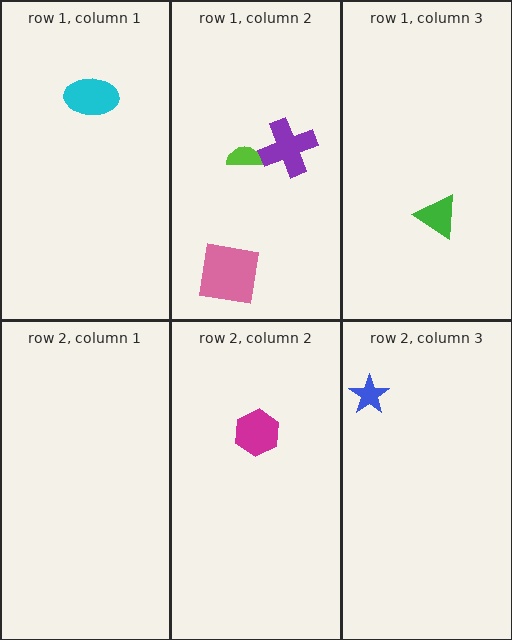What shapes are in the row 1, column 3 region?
The green triangle.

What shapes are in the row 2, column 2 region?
The magenta hexagon.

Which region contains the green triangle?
The row 1, column 3 region.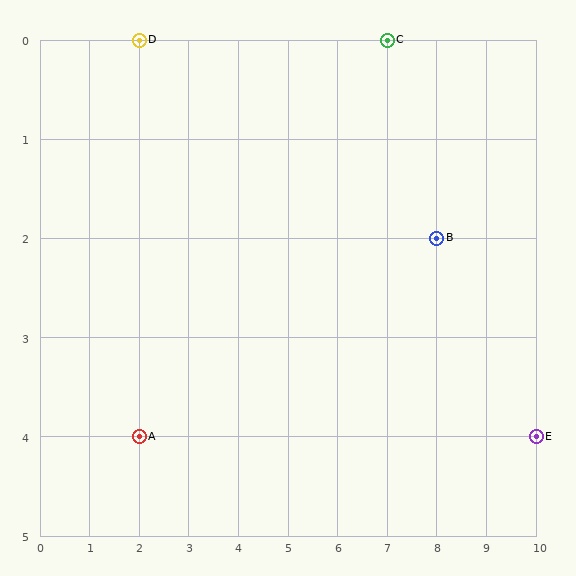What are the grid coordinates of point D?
Point D is at grid coordinates (2, 0).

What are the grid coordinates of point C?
Point C is at grid coordinates (7, 0).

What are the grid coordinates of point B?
Point B is at grid coordinates (8, 2).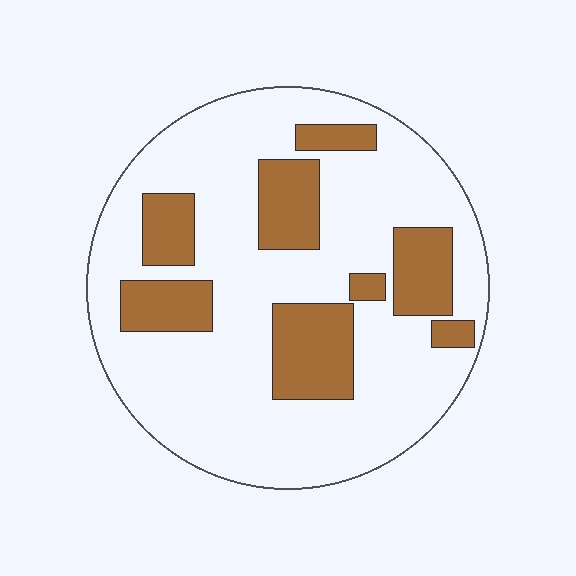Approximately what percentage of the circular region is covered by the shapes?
Approximately 25%.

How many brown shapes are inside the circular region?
8.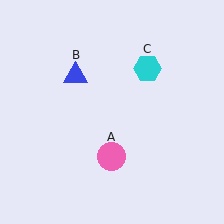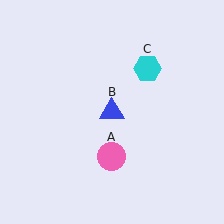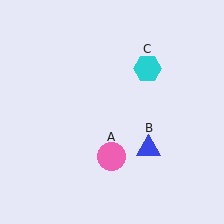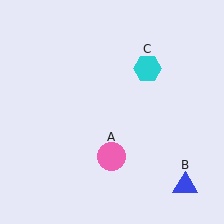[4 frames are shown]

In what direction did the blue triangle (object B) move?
The blue triangle (object B) moved down and to the right.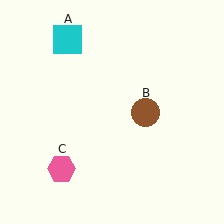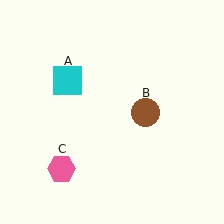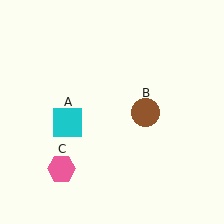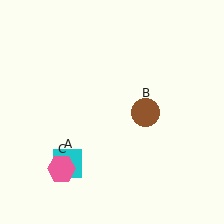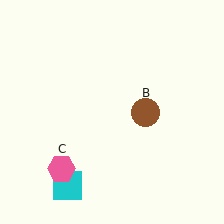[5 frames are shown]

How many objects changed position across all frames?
1 object changed position: cyan square (object A).